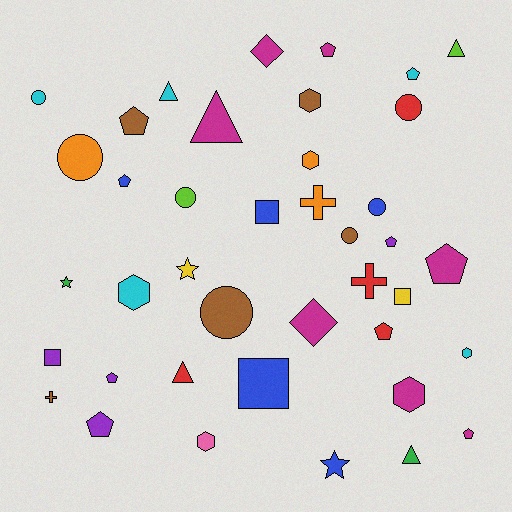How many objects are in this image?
There are 40 objects.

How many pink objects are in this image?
There is 1 pink object.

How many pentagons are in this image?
There are 10 pentagons.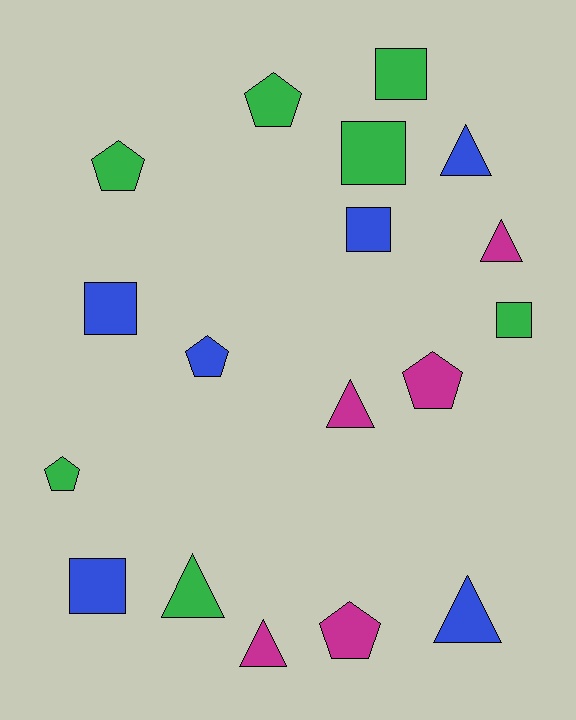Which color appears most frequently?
Green, with 7 objects.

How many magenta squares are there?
There are no magenta squares.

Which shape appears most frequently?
Square, with 6 objects.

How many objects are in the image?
There are 18 objects.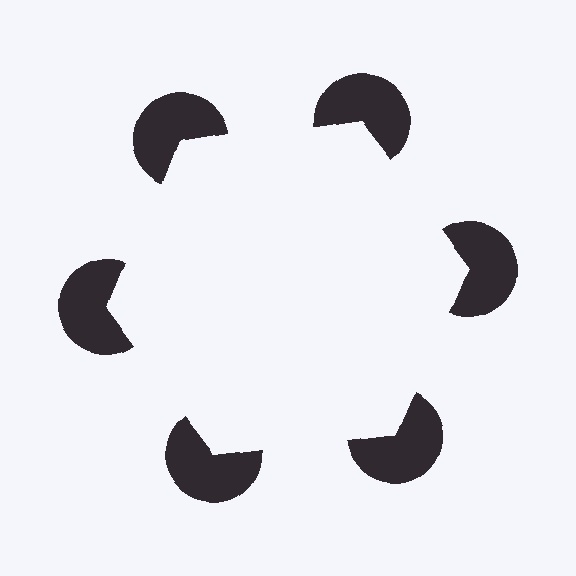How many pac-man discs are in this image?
There are 6 — one at each vertex of the illusory hexagon.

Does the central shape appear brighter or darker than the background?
It typically appears slightly brighter than the background, even though no actual brightness change is drawn.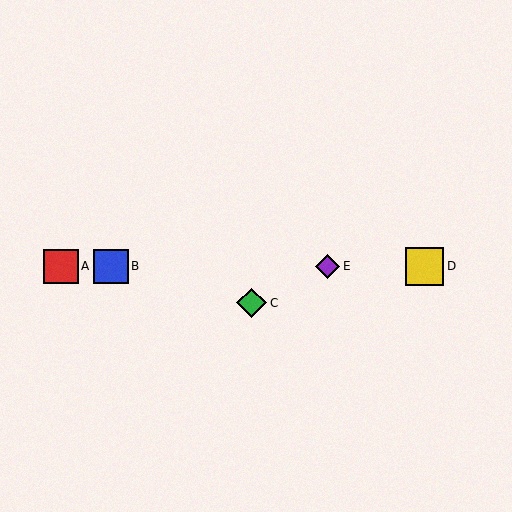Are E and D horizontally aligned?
Yes, both are at y≈266.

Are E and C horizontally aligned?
No, E is at y≈266 and C is at y≈303.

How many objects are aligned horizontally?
4 objects (A, B, D, E) are aligned horizontally.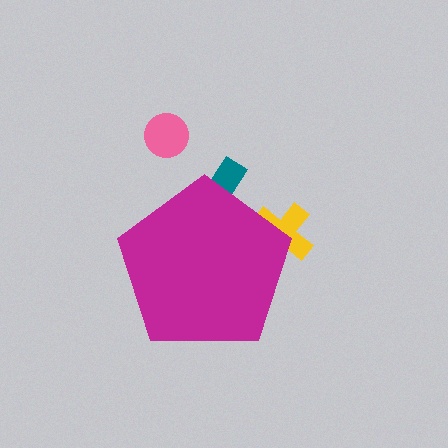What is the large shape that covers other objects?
A magenta pentagon.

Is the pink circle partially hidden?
No, the pink circle is fully visible.